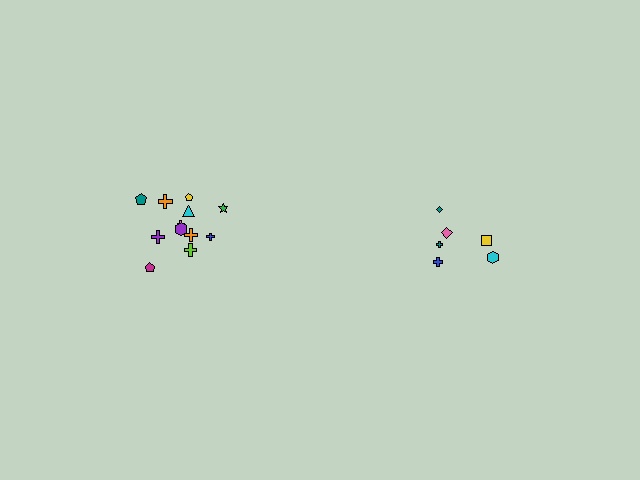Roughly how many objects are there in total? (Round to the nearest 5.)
Roughly 20 objects in total.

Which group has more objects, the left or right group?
The left group.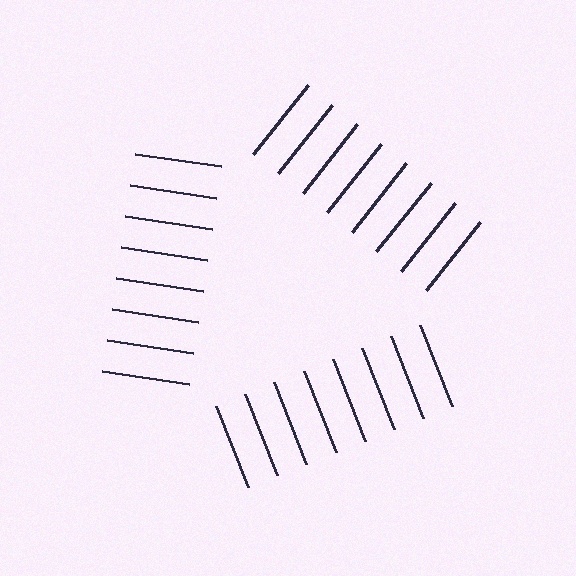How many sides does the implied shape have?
3 sides — the line-ends trace a triangle.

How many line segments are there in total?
24 — 8 along each of the 3 edges.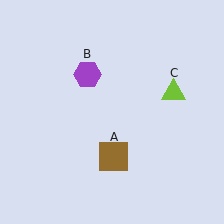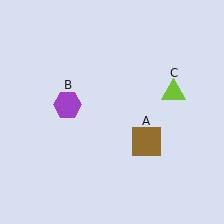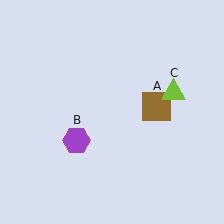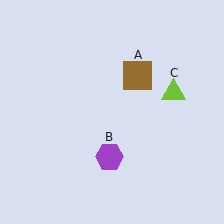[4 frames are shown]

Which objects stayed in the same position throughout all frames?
Lime triangle (object C) remained stationary.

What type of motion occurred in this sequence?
The brown square (object A), purple hexagon (object B) rotated counterclockwise around the center of the scene.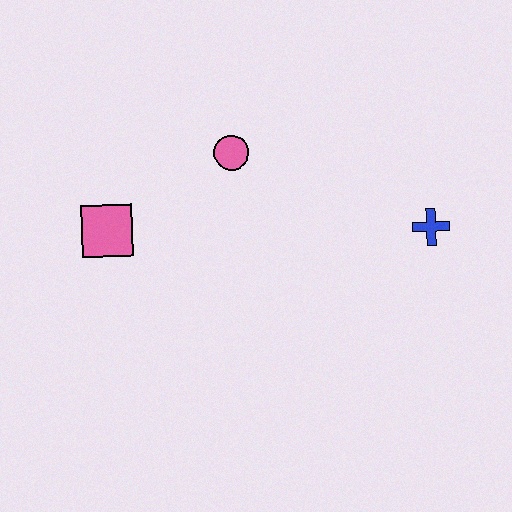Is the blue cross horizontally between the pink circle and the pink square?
No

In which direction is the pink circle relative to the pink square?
The pink circle is to the right of the pink square.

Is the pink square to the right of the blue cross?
No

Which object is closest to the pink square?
The pink circle is closest to the pink square.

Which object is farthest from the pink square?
The blue cross is farthest from the pink square.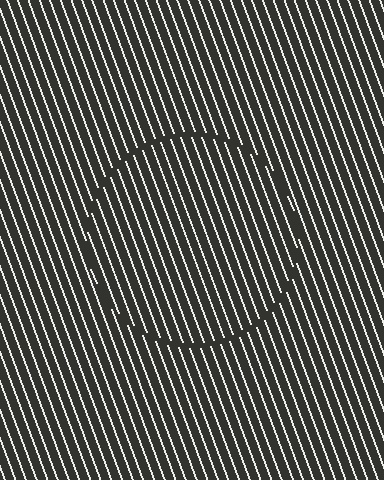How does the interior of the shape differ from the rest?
The interior of the shape contains the same grating, shifted by half a period — the contour is defined by the phase discontinuity where line-ends from the inner and outer gratings abut.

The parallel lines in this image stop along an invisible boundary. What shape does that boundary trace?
An illusory circle. The interior of the shape contains the same grating, shifted by half a period — the contour is defined by the phase discontinuity where line-ends from the inner and outer gratings abut.